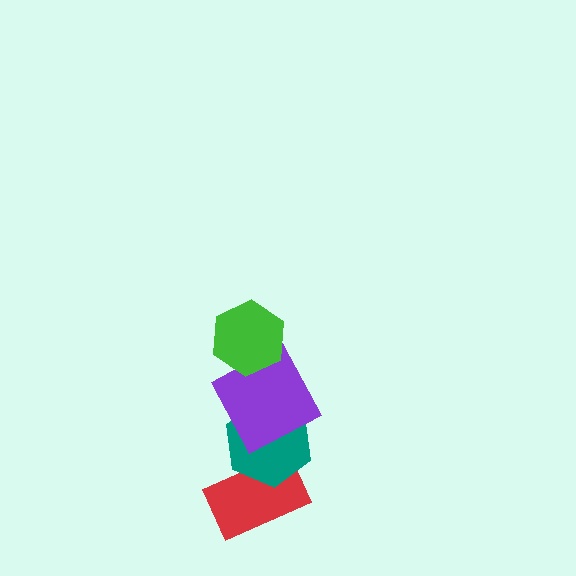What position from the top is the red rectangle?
The red rectangle is 4th from the top.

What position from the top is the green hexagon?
The green hexagon is 1st from the top.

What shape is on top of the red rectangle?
The teal hexagon is on top of the red rectangle.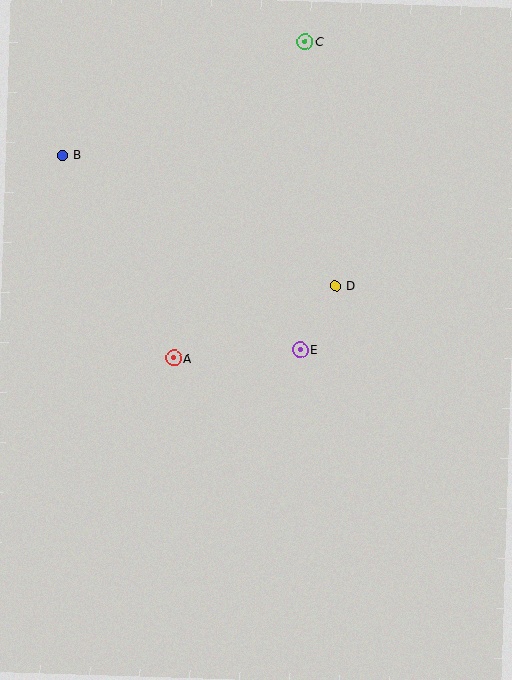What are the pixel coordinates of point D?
Point D is at (336, 286).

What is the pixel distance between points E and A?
The distance between E and A is 127 pixels.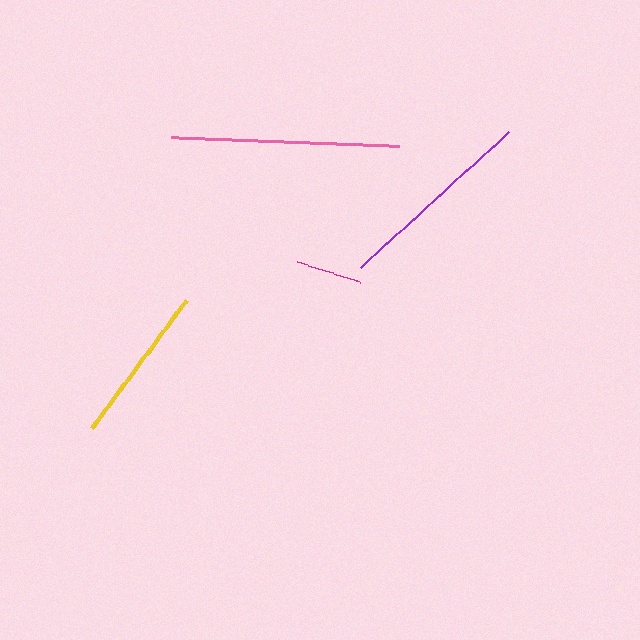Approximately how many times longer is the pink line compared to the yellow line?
The pink line is approximately 1.4 times the length of the yellow line.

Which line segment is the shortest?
The magenta line is the shortest at approximately 66 pixels.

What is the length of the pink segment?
The pink segment is approximately 228 pixels long.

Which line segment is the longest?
The pink line is the longest at approximately 228 pixels.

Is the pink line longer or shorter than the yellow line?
The pink line is longer than the yellow line.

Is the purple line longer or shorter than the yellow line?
The purple line is longer than the yellow line.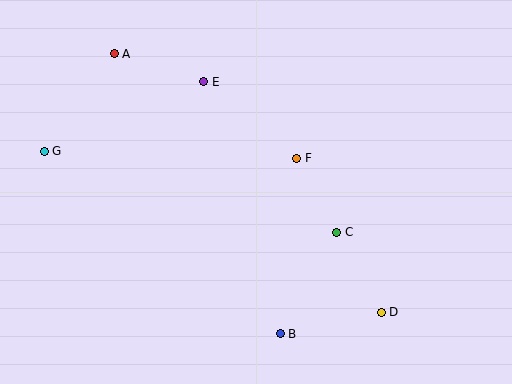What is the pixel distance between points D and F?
The distance between D and F is 176 pixels.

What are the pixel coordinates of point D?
Point D is at (381, 312).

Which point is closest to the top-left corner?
Point A is closest to the top-left corner.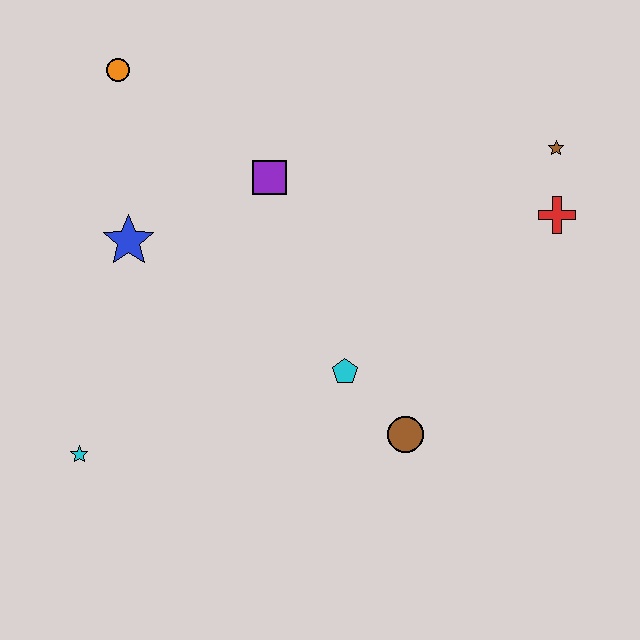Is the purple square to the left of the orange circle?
No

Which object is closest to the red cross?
The brown star is closest to the red cross.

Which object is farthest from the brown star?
The cyan star is farthest from the brown star.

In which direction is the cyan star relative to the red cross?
The cyan star is to the left of the red cross.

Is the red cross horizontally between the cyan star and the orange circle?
No